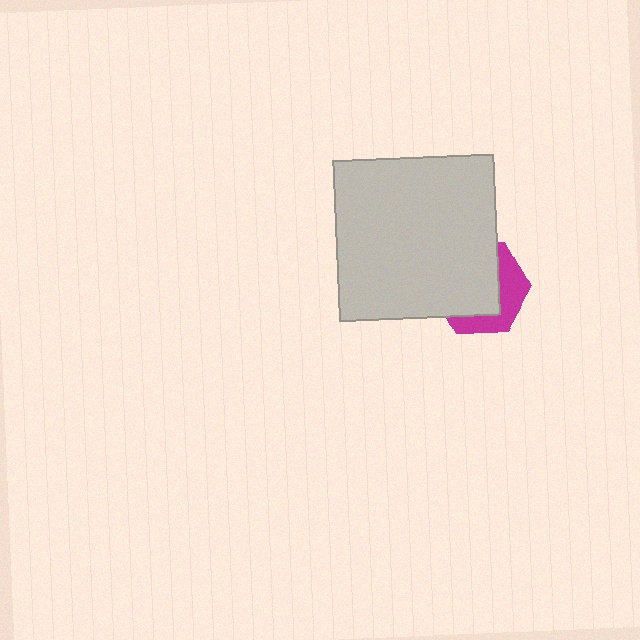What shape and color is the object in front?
The object in front is a light gray square.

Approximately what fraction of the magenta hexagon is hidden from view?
Roughly 64% of the magenta hexagon is hidden behind the light gray square.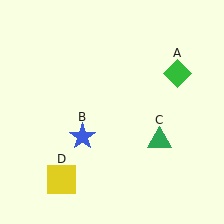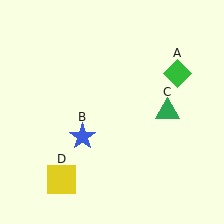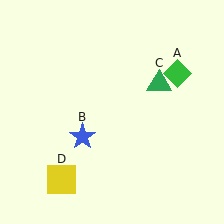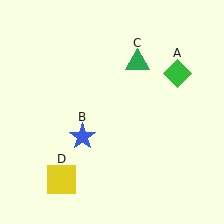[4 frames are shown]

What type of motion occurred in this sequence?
The green triangle (object C) rotated counterclockwise around the center of the scene.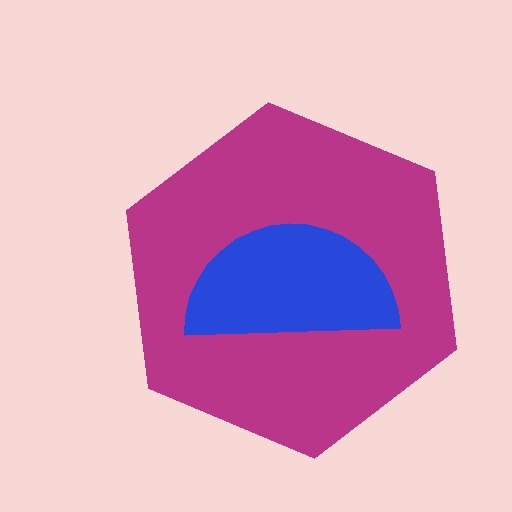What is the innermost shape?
The blue semicircle.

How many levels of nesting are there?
2.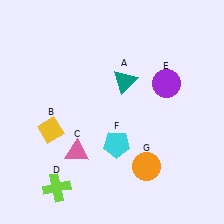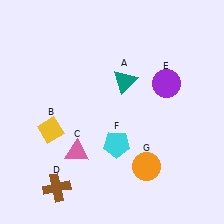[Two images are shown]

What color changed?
The cross (D) changed from lime in Image 1 to brown in Image 2.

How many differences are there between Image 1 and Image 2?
There is 1 difference between the two images.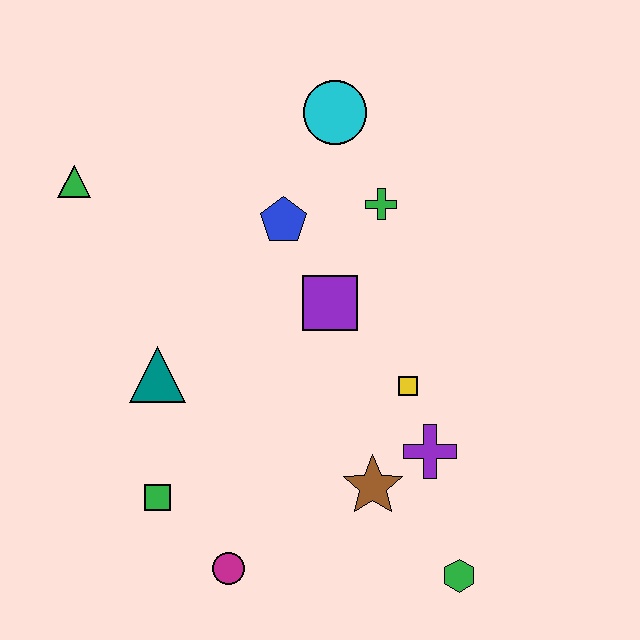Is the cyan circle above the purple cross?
Yes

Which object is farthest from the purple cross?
The green triangle is farthest from the purple cross.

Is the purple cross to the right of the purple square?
Yes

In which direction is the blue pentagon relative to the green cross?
The blue pentagon is to the left of the green cross.